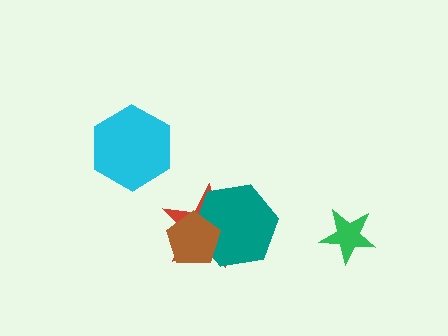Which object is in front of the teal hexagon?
The brown pentagon is in front of the teal hexagon.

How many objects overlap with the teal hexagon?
2 objects overlap with the teal hexagon.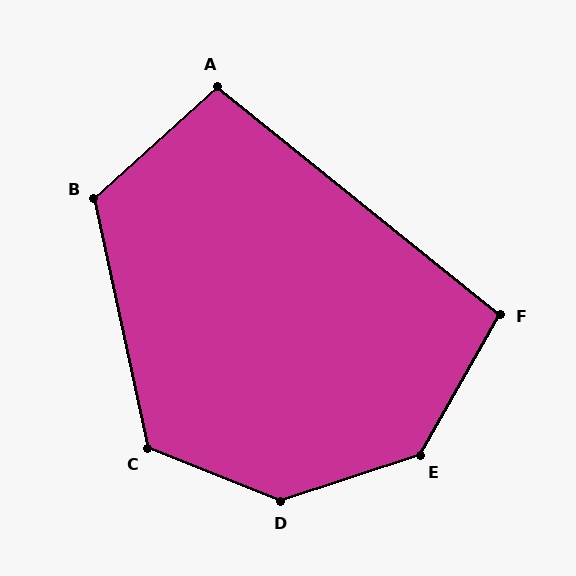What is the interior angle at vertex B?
Approximately 120 degrees (obtuse).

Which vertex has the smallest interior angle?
A, at approximately 99 degrees.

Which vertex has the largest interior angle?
D, at approximately 140 degrees.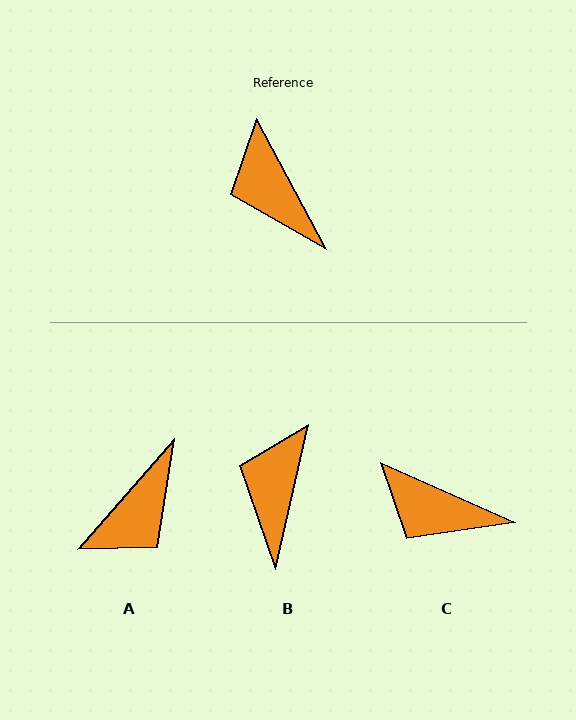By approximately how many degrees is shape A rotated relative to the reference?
Approximately 111 degrees counter-clockwise.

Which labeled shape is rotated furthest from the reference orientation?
A, about 111 degrees away.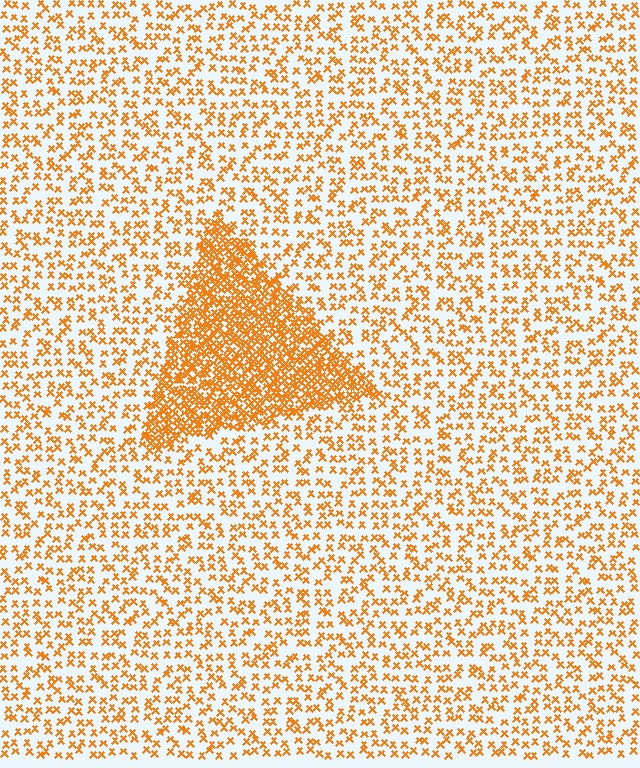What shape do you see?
I see a triangle.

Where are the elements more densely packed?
The elements are more densely packed inside the triangle boundary.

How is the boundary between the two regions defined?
The boundary is defined by a change in element density (approximately 2.9x ratio). All elements are the same color, size, and shape.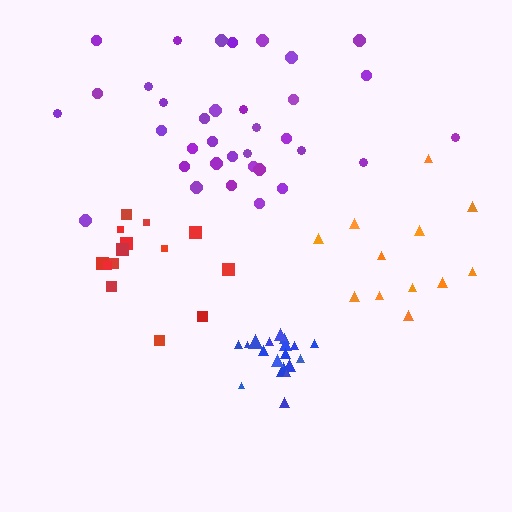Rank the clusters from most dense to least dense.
blue, red, purple, orange.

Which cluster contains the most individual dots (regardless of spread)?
Purple (35).